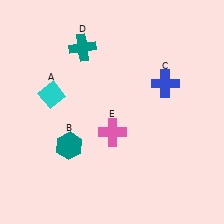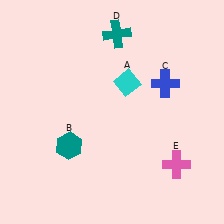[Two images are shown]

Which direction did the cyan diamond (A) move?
The cyan diamond (A) moved right.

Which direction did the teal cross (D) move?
The teal cross (D) moved right.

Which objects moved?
The objects that moved are: the cyan diamond (A), the teal cross (D), the pink cross (E).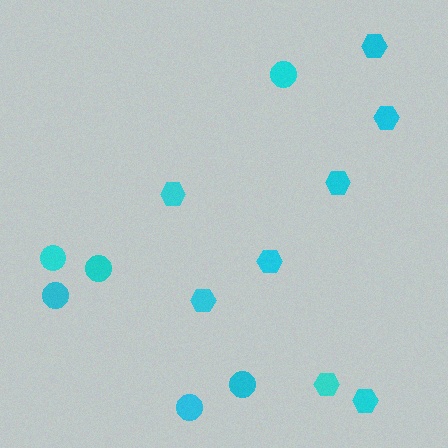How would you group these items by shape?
There are 2 groups: one group of circles (6) and one group of hexagons (8).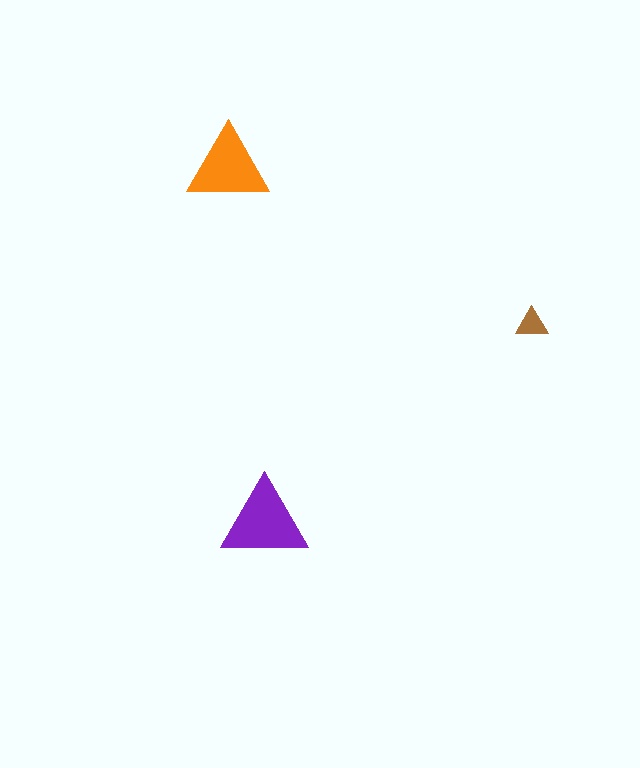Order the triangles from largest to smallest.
the purple one, the orange one, the brown one.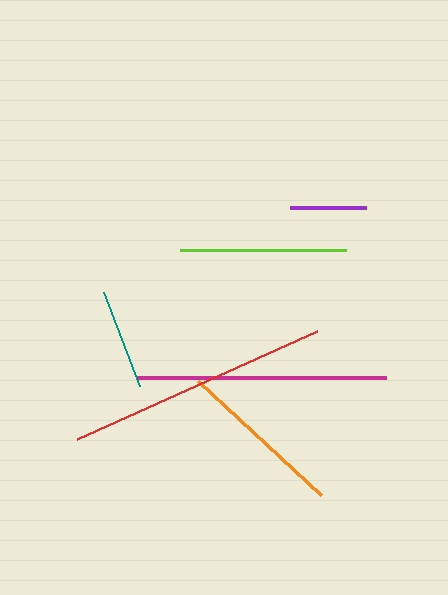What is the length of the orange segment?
The orange segment is approximately 168 pixels long.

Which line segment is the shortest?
The purple line is the shortest at approximately 76 pixels.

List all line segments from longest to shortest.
From longest to shortest: red, magenta, orange, lime, teal, purple.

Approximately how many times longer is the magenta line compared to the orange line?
The magenta line is approximately 1.5 times the length of the orange line.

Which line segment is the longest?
The red line is the longest at approximately 264 pixels.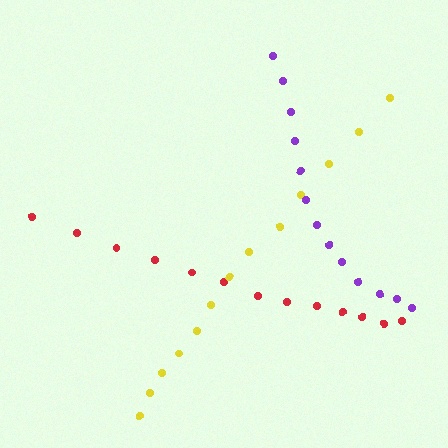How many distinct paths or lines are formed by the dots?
There are 3 distinct paths.